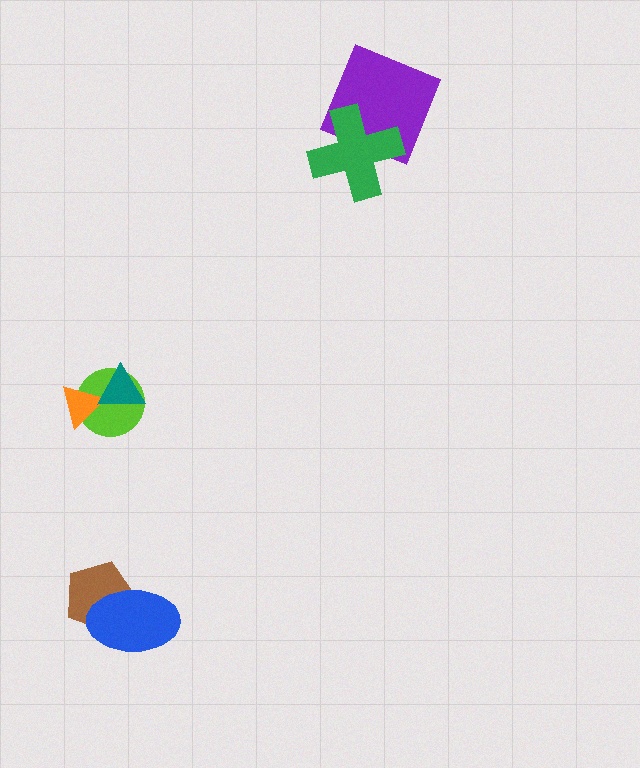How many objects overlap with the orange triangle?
2 objects overlap with the orange triangle.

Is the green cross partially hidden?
No, no other shape covers it.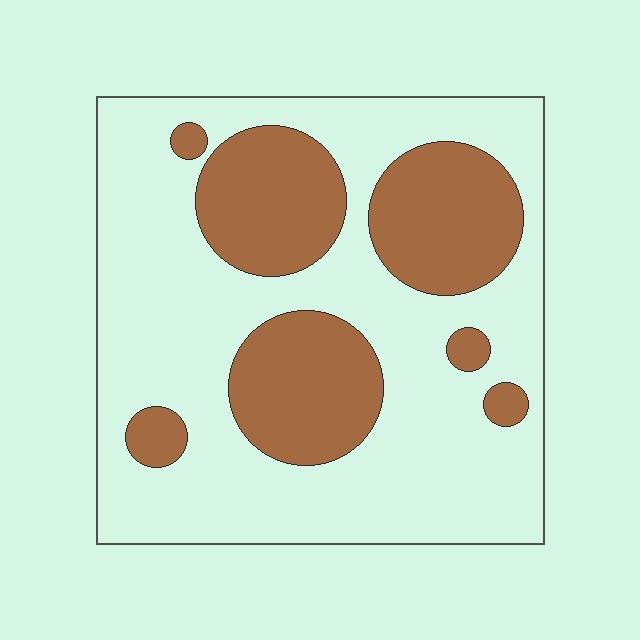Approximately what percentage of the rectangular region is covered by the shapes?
Approximately 30%.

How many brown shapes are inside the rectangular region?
7.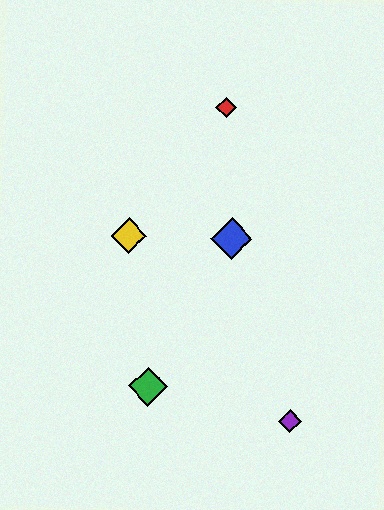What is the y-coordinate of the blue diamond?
The blue diamond is at y≈239.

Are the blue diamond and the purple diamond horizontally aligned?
No, the blue diamond is at y≈239 and the purple diamond is at y≈421.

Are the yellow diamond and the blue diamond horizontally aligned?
Yes, both are at y≈236.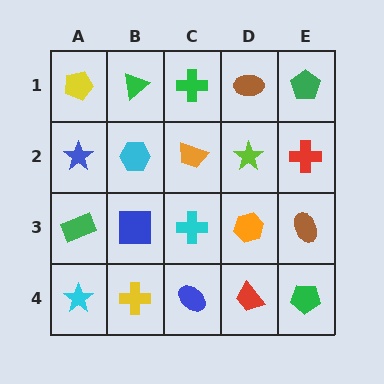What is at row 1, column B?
A green triangle.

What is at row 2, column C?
An orange trapezoid.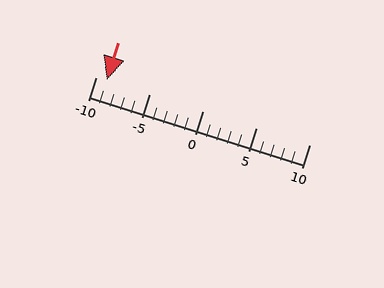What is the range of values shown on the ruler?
The ruler shows values from -10 to 10.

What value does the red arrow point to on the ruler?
The red arrow points to approximately -9.